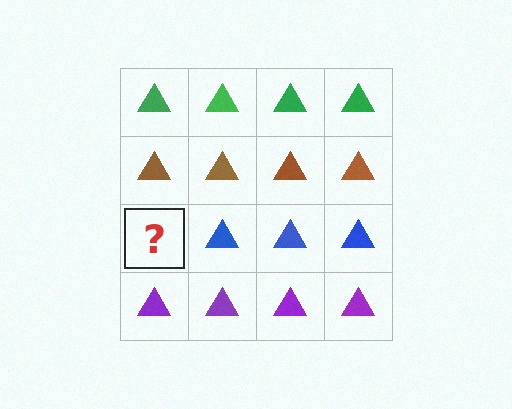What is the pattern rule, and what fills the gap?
The rule is that each row has a consistent color. The gap should be filled with a blue triangle.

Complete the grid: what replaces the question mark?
The question mark should be replaced with a blue triangle.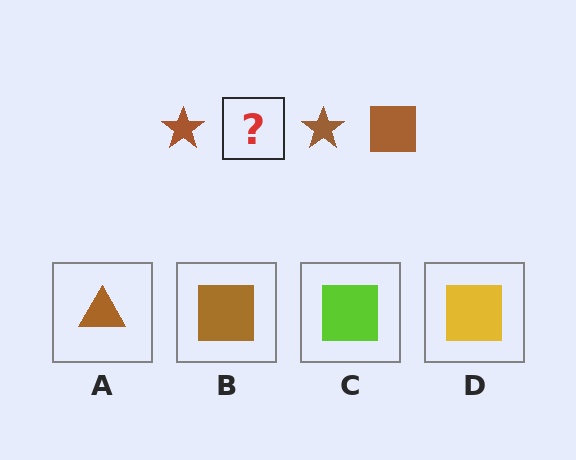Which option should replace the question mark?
Option B.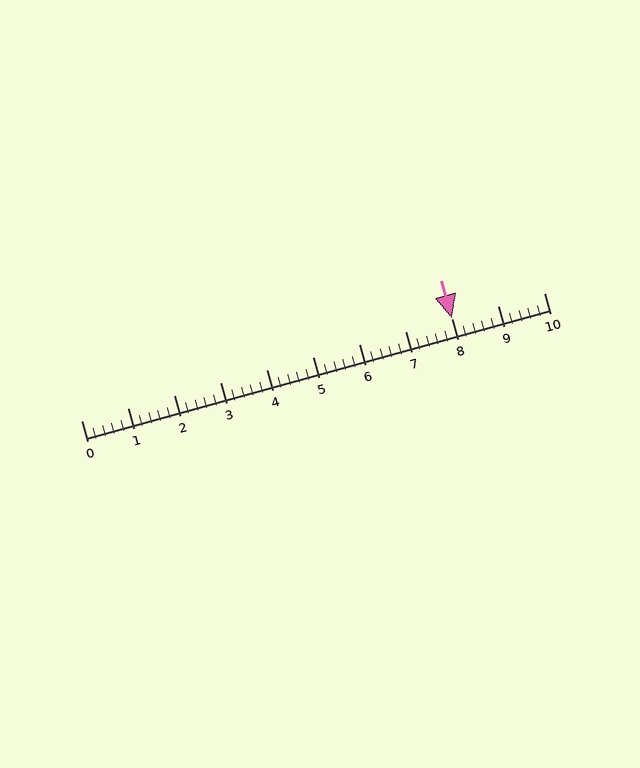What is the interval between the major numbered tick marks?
The major tick marks are spaced 1 units apart.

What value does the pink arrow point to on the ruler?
The pink arrow points to approximately 8.0.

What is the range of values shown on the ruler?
The ruler shows values from 0 to 10.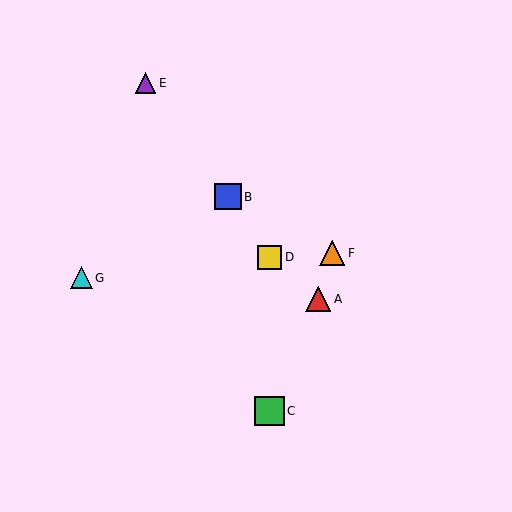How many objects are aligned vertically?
2 objects (C, D) are aligned vertically.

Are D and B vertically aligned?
No, D is at x≈269 and B is at x≈228.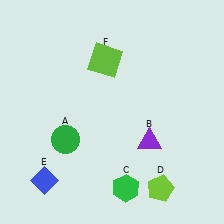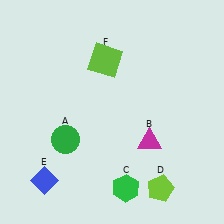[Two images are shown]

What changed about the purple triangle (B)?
In Image 1, B is purple. In Image 2, it changed to magenta.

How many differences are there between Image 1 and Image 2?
There is 1 difference between the two images.